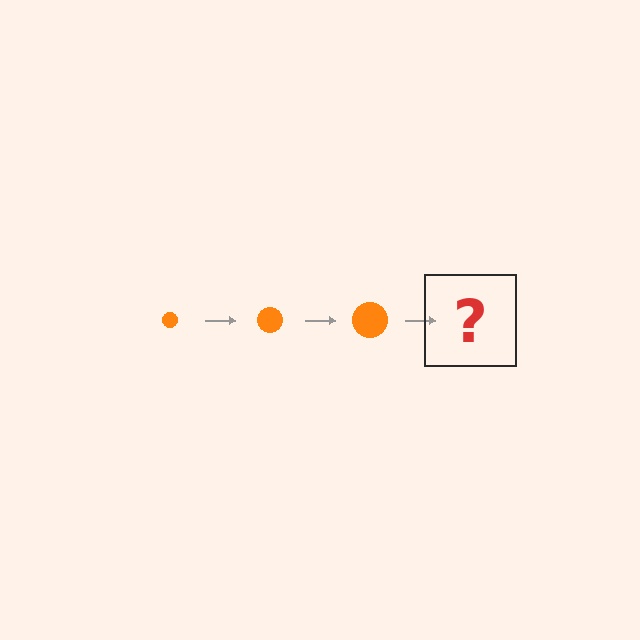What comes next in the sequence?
The next element should be an orange circle, larger than the previous one.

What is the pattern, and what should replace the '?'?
The pattern is that the circle gets progressively larger each step. The '?' should be an orange circle, larger than the previous one.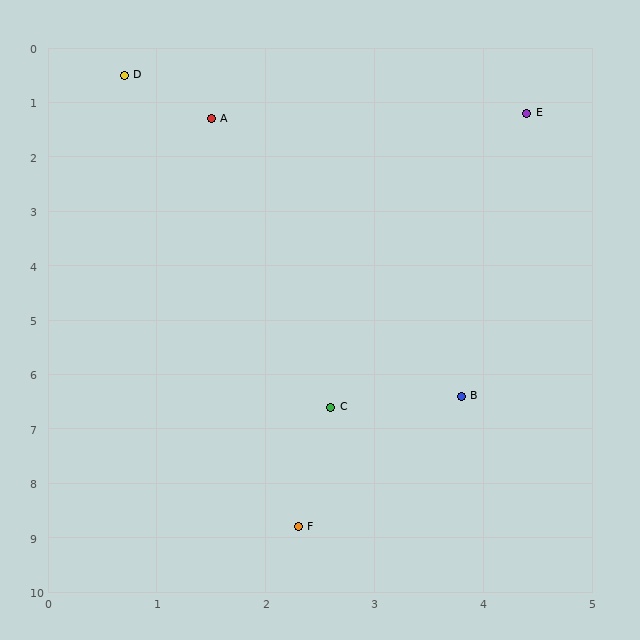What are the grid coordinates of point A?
Point A is at approximately (1.5, 1.3).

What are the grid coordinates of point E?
Point E is at approximately (4.4, 1.2).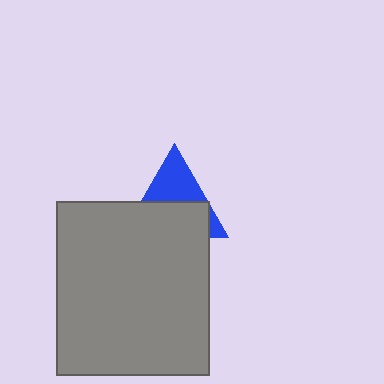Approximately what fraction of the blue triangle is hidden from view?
Roughly 55% of the blue triangle is hidden behind the gray rectangle.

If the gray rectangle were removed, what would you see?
You would see the complete blue triangle.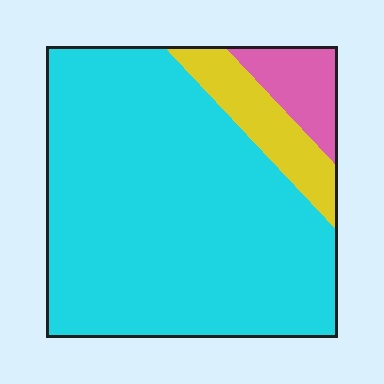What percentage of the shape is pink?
Pink covers 8% of the shape.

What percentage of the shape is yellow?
Yellow covers around 10% of the shape.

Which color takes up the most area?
Cyan, at roughly 80%.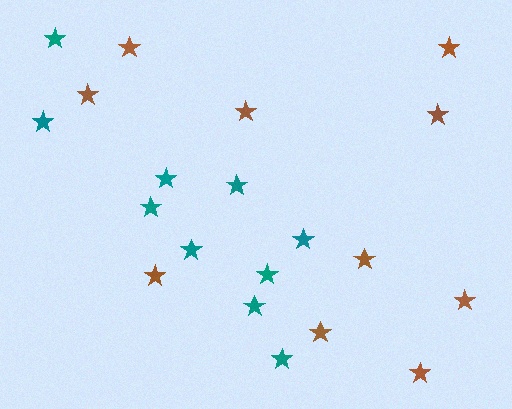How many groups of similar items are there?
There are 2 groups: one group of teal stars (10) and one group of brown stars (10).